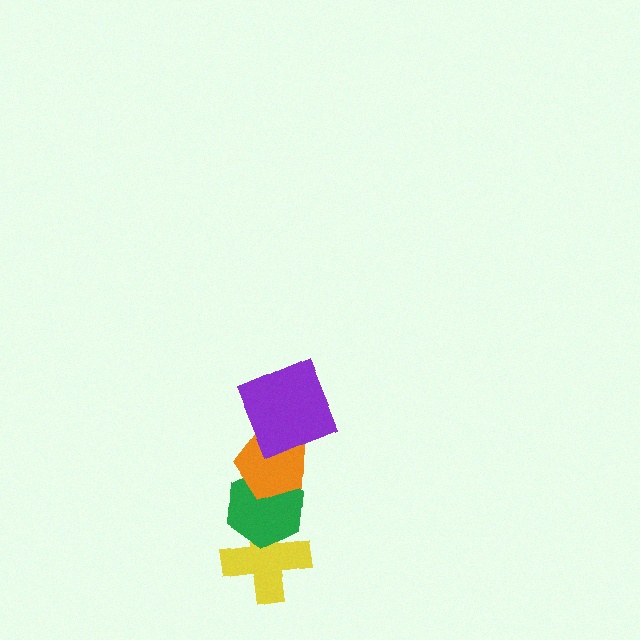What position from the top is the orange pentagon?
The orange pentagon is 2nd from the top.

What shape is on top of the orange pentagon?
The purple square is on top of the orange pentagon.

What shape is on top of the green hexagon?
The orange pentagon is on top of the green hexagon.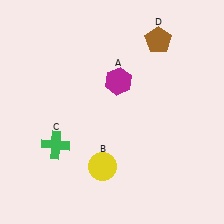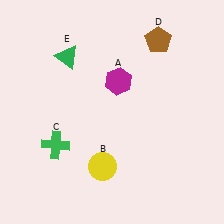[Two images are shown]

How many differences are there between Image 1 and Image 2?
There is 1 difference between the two images.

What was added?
A green triangle (E) was added in Image 2.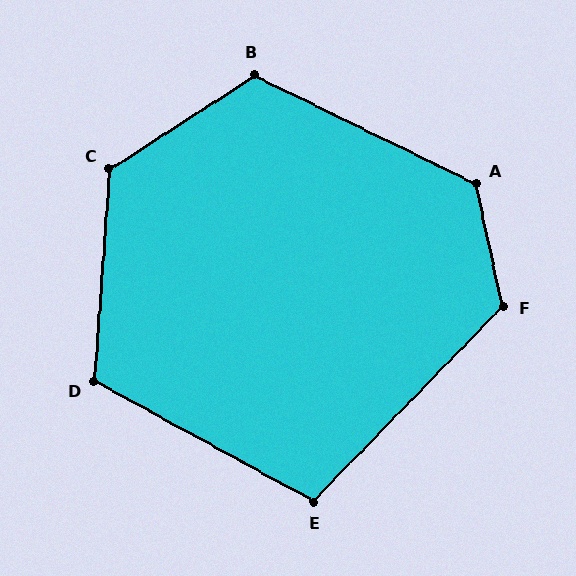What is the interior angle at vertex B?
Approximately 121 degrees (obtuse).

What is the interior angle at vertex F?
Approximately 124 degrees (obtuse).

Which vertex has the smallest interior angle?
E, at approximately 105 degrees.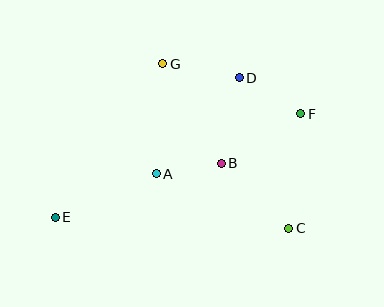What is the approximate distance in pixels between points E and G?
The distance between E and G is approximately 187 pixels.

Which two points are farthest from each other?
Points E and F are farthest from each other.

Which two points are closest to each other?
Points A and B are closest to each other.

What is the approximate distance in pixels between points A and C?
The distance between A and C is approximately 143 pixels.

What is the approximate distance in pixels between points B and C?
The distance between B and C is approximately 94 pixels.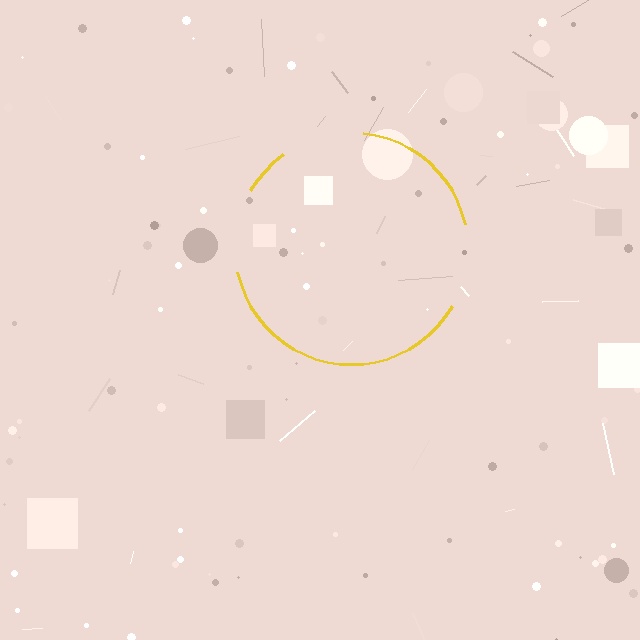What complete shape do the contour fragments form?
The contour fragments form a circle.